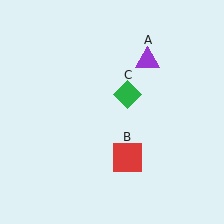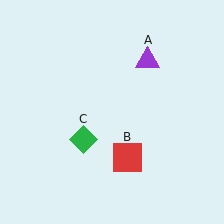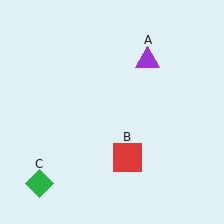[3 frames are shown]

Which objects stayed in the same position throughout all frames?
Purple triangle (object A) and red square (object B) remained stationary.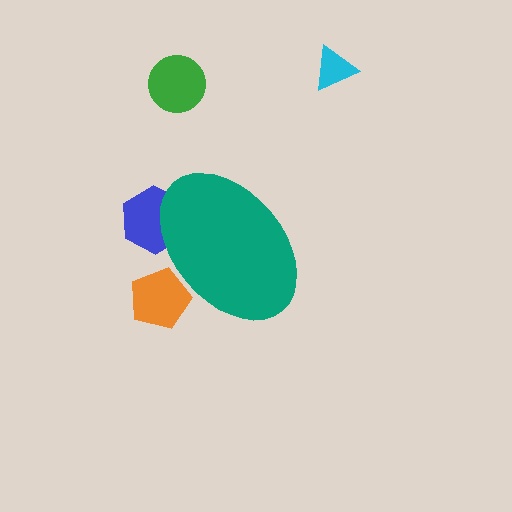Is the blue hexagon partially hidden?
Yes, the blue hexagon is partially hidden behind the teal ellipse.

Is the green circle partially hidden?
No, the green circle is fully visible.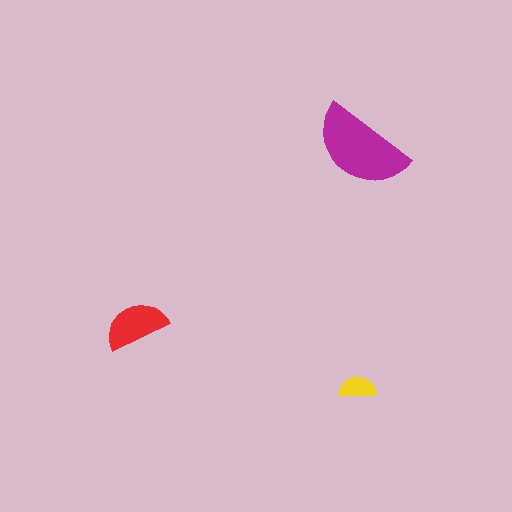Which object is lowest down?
The yellow semicircle is bottommost.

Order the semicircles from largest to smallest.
the magenta one, the red one, the yellow one.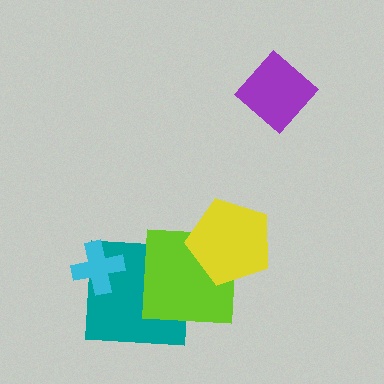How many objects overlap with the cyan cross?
1 object overlaps with the cyan cross.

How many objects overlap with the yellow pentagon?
1 object overlaps with the yellow pentagon.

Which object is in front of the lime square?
The yellow pentagon is in front of the lime square.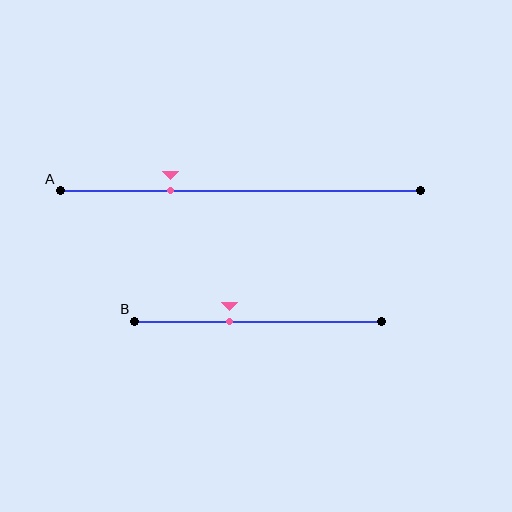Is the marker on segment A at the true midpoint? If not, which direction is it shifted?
No, the marker on segment A is shifted to the left by about 19% of the segment length.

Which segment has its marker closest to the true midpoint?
Segment B has its marker closest to the true midpoint.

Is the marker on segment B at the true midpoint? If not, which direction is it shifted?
No, the marker on segment B is shifted to the left by about 12% of the segment length.